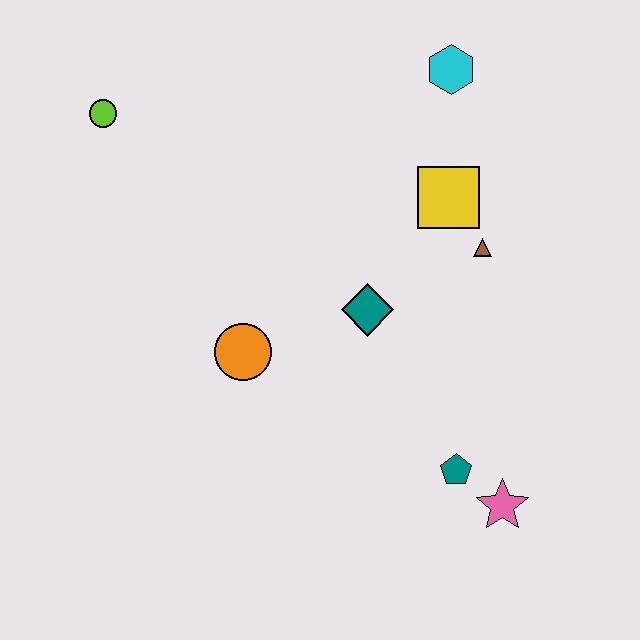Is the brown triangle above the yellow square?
No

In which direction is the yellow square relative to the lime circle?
The yellow square is to the right of the lime circle.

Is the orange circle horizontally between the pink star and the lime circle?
Yes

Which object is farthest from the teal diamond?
The lime circle is farthest from the teal diamond.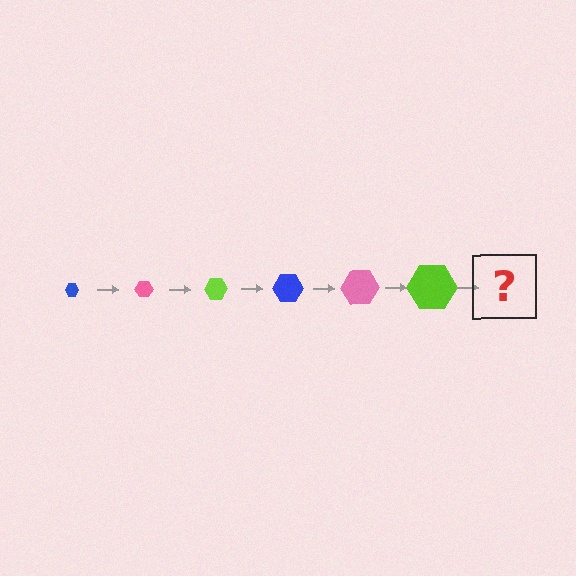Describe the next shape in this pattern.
It should be a blue hexagon, larger than the previous one.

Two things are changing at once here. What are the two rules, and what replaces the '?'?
The two rules are that the hexagon grows larger each step and the color cycles through blue, pink, and lime. The '?' should be a blue hexagon, larger than the previous one.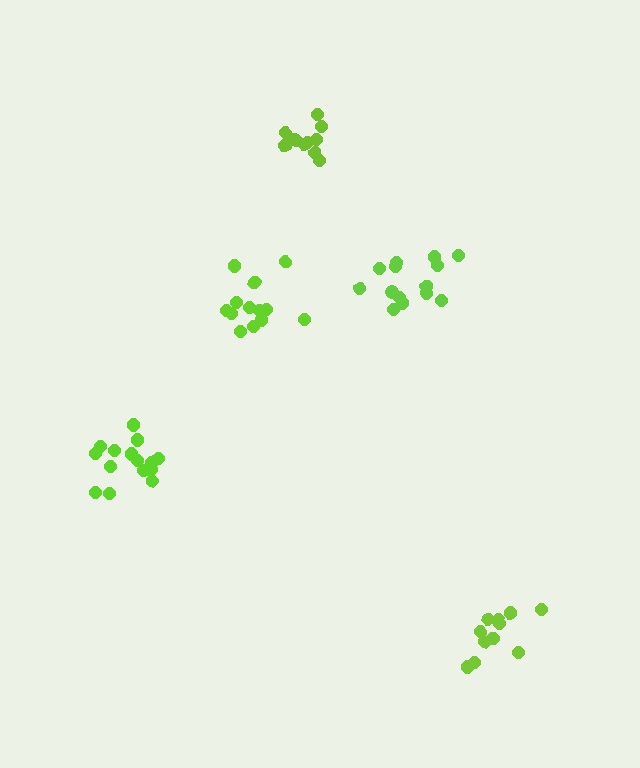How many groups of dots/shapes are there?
There are 5 groups.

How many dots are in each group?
Group 1: 16 dots, Group 2: 13 dots, Group 3: 11 dots, Group 4: 11 dots, Group 5: 14 dots (65 total).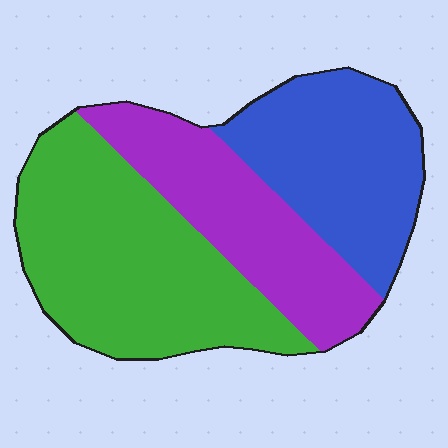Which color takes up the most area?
Green, at roughly 45%.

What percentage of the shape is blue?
Blue takes up about one third (1/3) of the shape.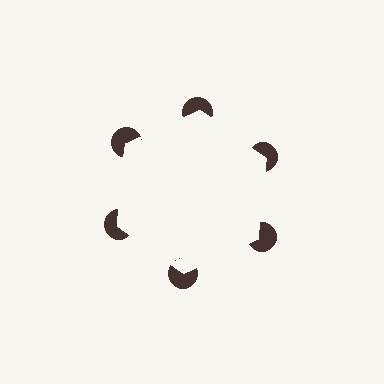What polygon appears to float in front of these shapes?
An illusory hexagon — its edges are inferred from the aligned wedge cuts in the pac-man discs, not physically drawn.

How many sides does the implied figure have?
6 sides.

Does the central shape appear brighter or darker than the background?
It typically appears slightly brighter than the background, even though no actual brightness change is drawn.